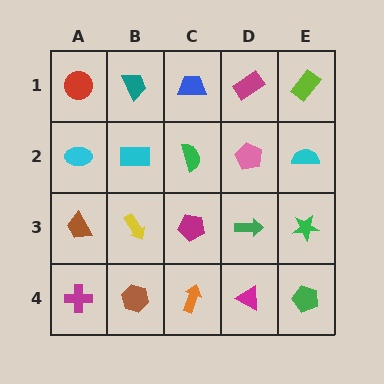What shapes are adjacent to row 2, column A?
A red circle (row 1, column A), a brown trapezoid (row 3, column A), a cyan rectangle (row 2, column B).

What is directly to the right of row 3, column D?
A green star.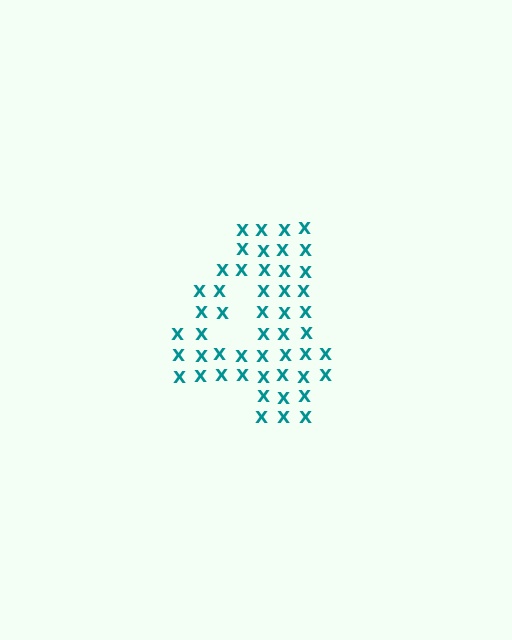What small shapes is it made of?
It is made of small letter X's.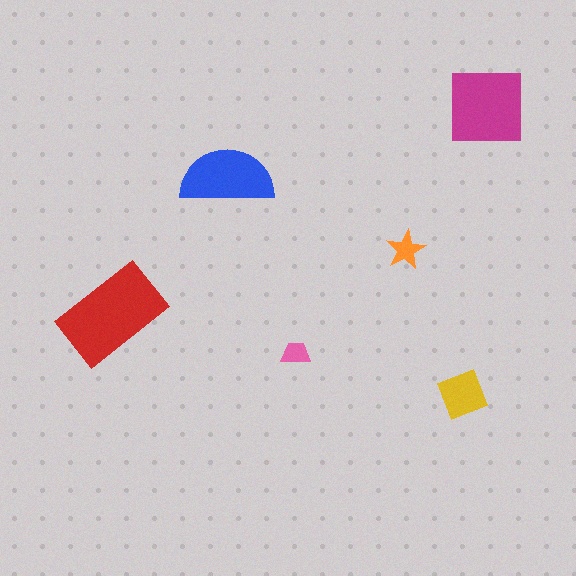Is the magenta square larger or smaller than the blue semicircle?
Larger.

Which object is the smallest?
The pink trapezoid.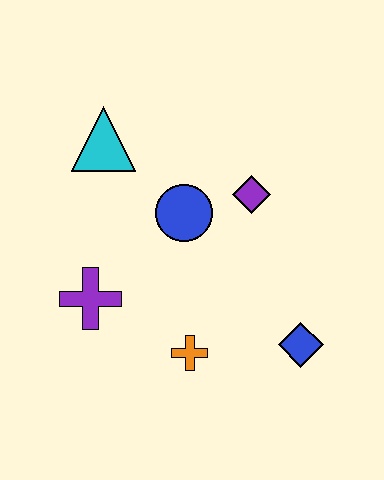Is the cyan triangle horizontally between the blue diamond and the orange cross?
No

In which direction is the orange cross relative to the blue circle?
The orange cross is below the blue circle.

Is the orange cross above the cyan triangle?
No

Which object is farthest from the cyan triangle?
The blue diamond is farthest from the cyan triangle.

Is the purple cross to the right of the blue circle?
No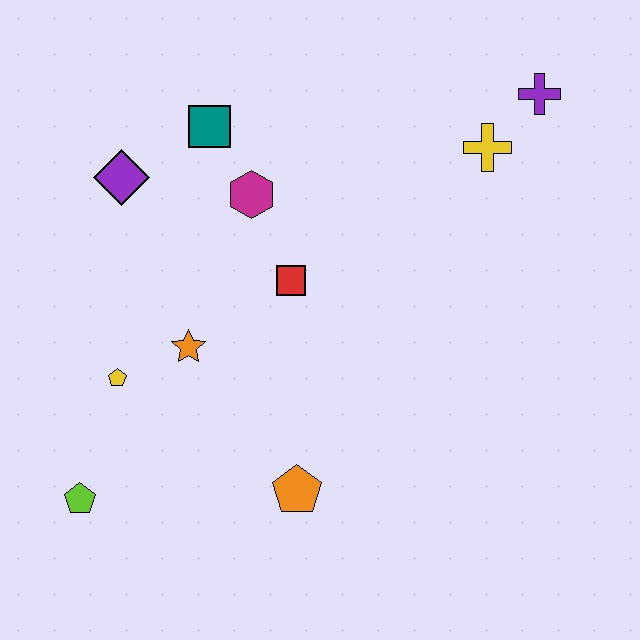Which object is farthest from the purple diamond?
The purple cross is farthest from the purple diamond.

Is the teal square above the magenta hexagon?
Yes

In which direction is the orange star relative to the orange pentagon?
The orange star is above the orange pentagon.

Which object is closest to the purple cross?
The yellow cross is closest to the purple cross.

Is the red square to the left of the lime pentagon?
No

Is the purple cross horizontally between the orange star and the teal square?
No